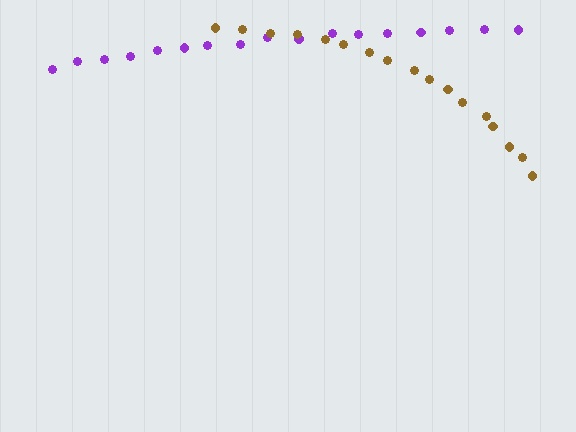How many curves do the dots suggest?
There are 2 distinct paths.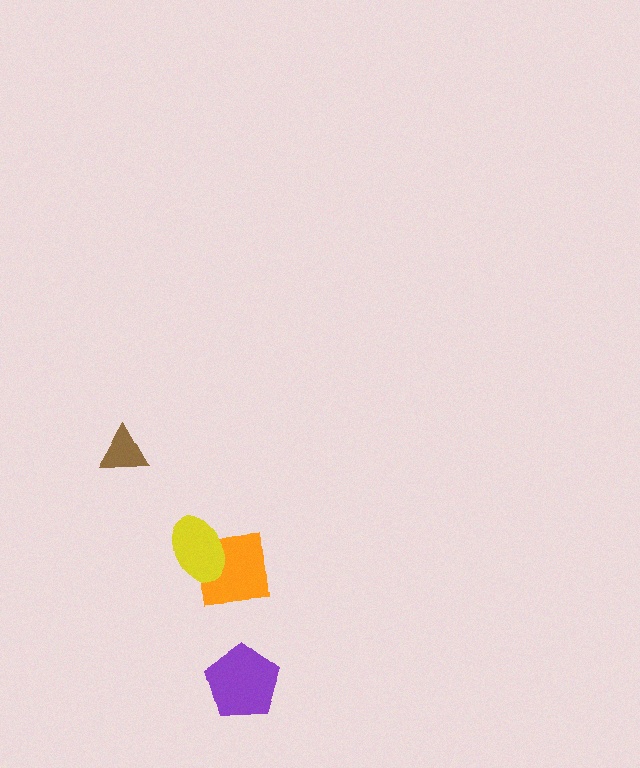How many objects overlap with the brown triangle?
0 objects overlap with the brown triangle.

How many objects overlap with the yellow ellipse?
1 object overlaps with the yellow ellipse.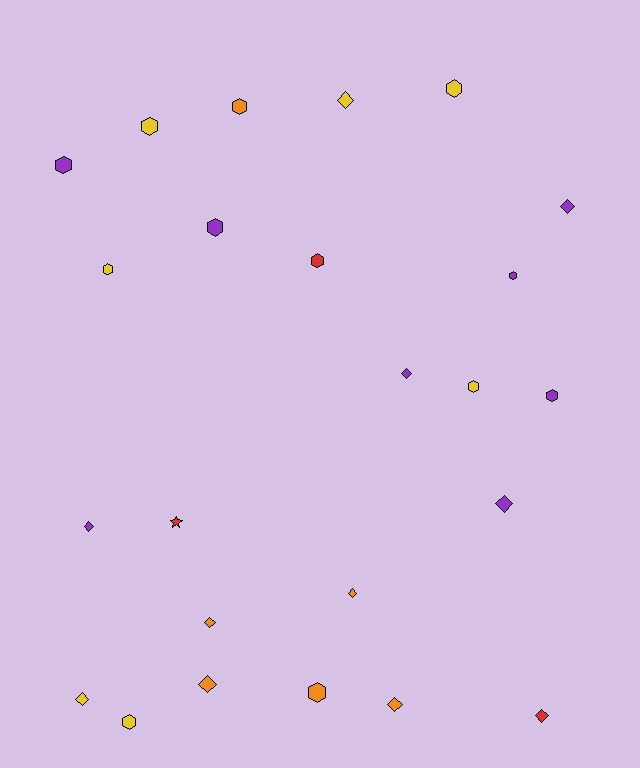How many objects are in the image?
There are 24 objects.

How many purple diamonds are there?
There are 4 purple diamonds.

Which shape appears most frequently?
Hexagon, with 12 objects.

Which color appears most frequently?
Purple, with 8 objects.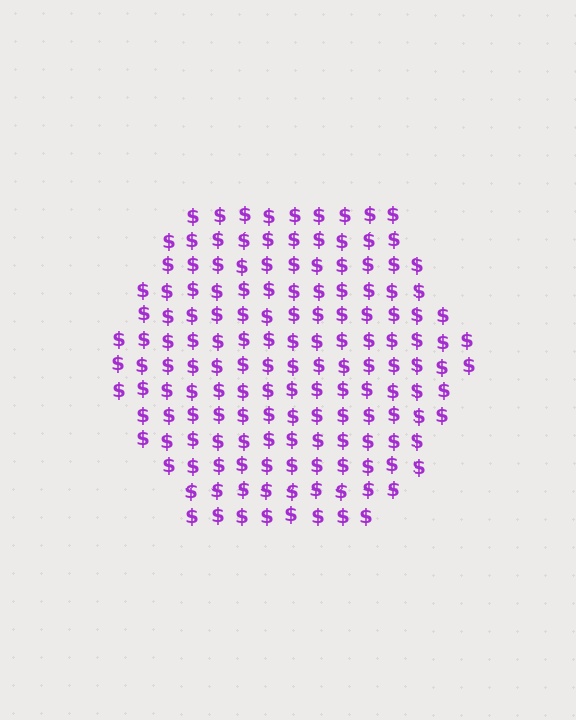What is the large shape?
The large shape is a hexagon.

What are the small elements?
The small elements are dollar signs.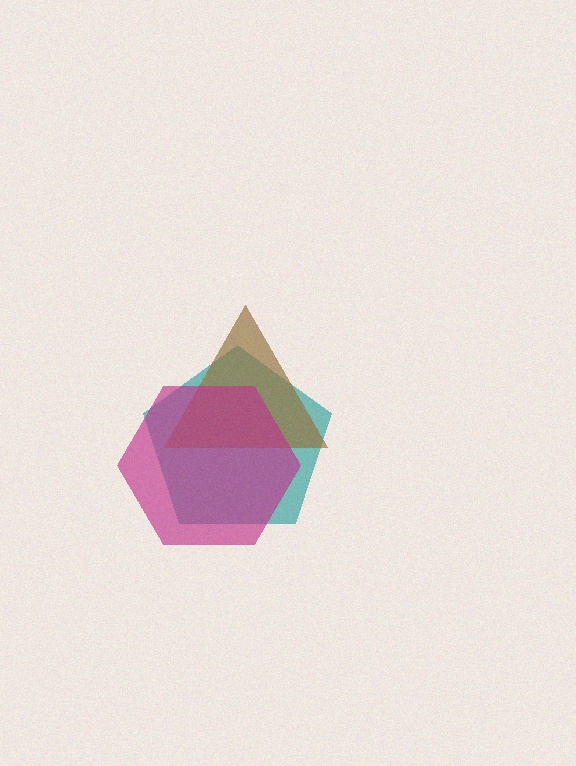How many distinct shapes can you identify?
There are 3 distinct shapes: a teal pentagon, a brown triangle, a magenta hexagon.